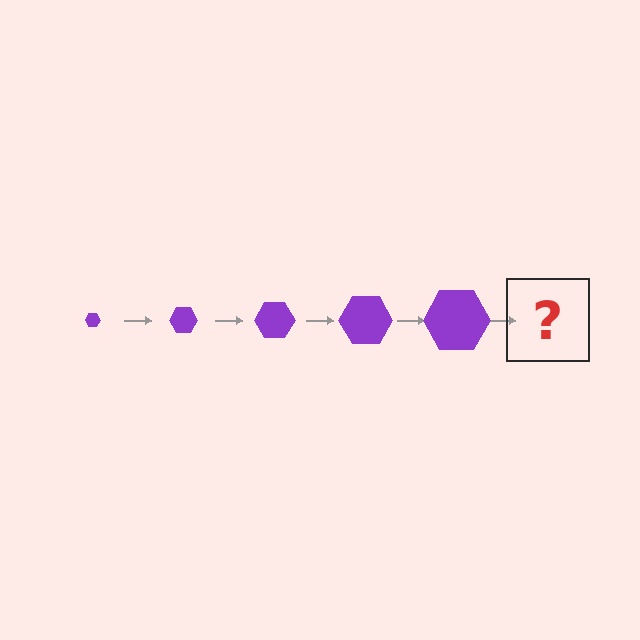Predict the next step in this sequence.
The next step is a purple hexagon, larger than the previous one.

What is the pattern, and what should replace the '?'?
The pattern is that the hexagon gets progressively larger each step. The '?' should be a purple hexagon, larger than the previous one.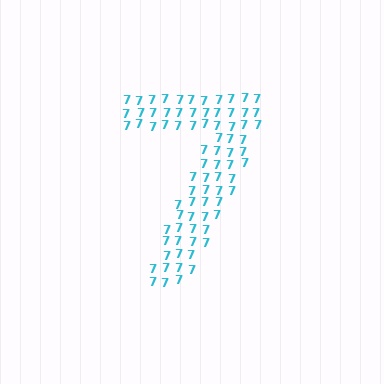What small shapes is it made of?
It is made of small digit 7's.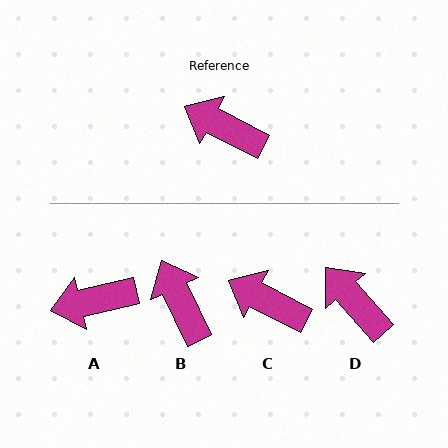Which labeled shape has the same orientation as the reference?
C.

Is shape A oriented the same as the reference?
No, it is off by about 40 degrees.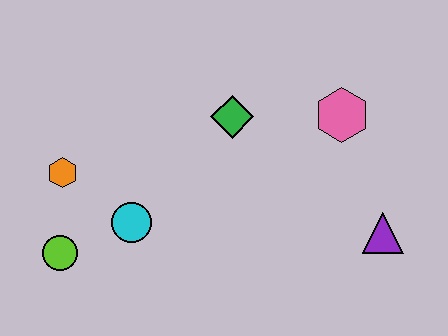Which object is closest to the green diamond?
The pink hexagon is closest to the green diamond.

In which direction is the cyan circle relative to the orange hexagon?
The cyan circle is to the right of the orange hexagon.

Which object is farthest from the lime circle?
The purple triangle is farthest from the lime circle.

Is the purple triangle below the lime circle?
No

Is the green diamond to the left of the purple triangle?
Yes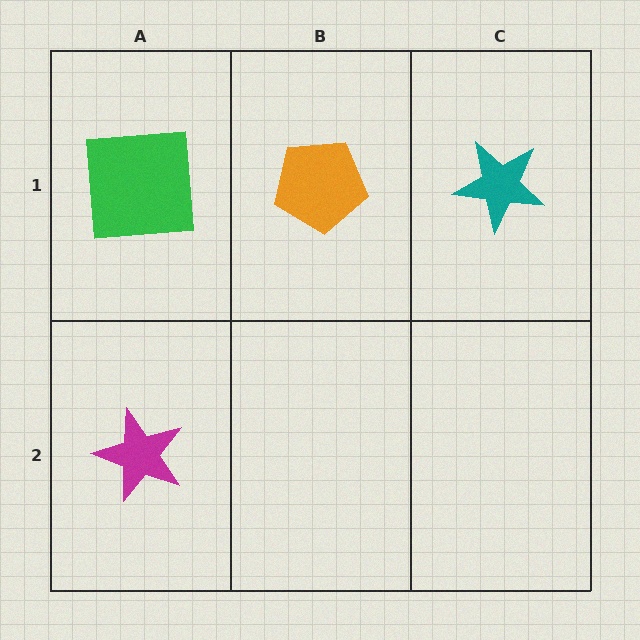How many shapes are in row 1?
3 shapes.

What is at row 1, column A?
A green square.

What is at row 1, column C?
A teal star.